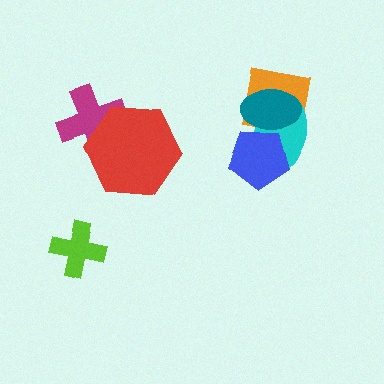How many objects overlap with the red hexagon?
1 object overlaps with the red hexagon.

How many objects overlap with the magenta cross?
1 object overlaps with the magenta cross.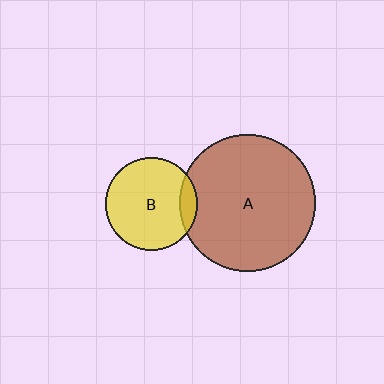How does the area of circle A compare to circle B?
Approximately 2.2 times.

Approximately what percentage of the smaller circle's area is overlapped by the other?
Approximately 10%.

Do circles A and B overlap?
Yes.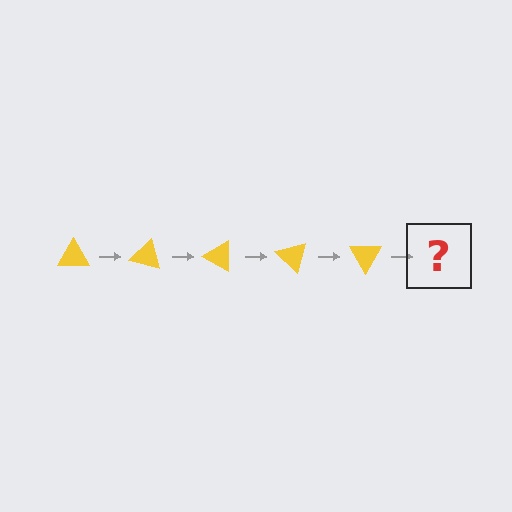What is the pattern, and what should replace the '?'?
The pattern is that the triangle rotates 15 degrees each step. The '?' should be a yellow triangle rotated 75 degrees.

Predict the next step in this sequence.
The next step is a yellow triangle rotated 75 degrees.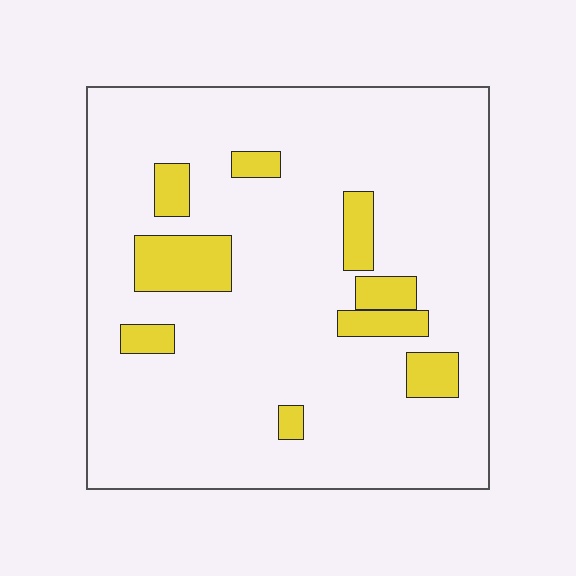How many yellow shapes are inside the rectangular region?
9.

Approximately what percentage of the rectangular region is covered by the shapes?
Approximately 15%.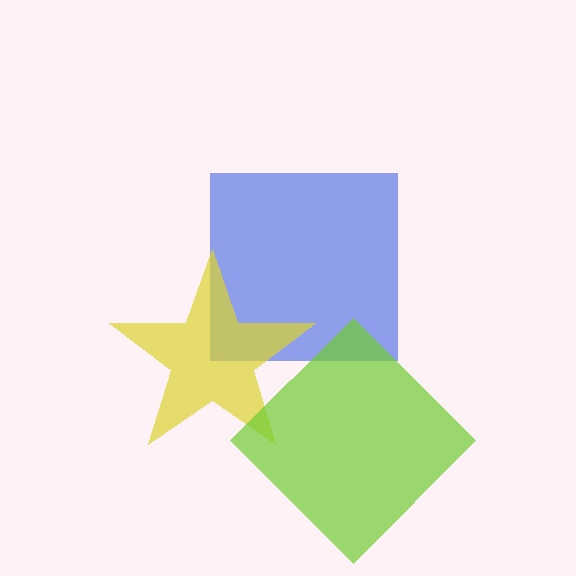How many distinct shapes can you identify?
There are 3 distinct shapes: a blue square, a yellow star, a lime diamond.